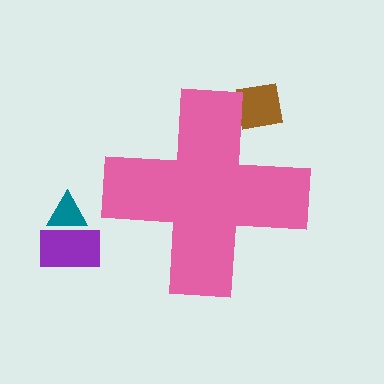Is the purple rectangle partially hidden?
No, the purple rectangle is fully visible.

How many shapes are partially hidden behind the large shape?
1 shape is partially hidden.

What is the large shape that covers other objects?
A pink cross.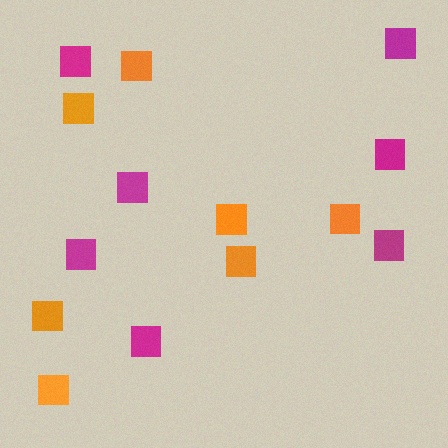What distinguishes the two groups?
There are 2 groups: one group of orange squares (7) and one group of magenta squares (7).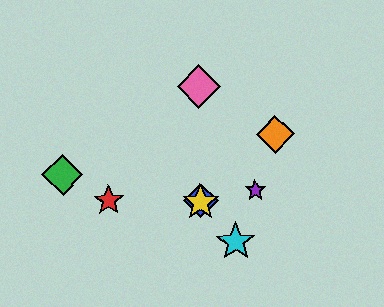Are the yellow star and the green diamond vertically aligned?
No, the yellow star is at x≈201 and the green diamond is at x≈62.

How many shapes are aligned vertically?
3 shapes (the blue diamond, the yellow star, the pink diamond) are aligned vertically.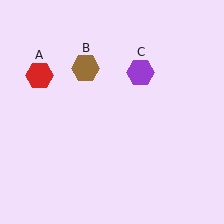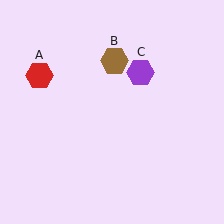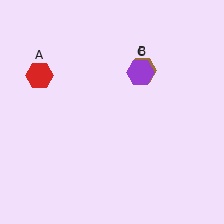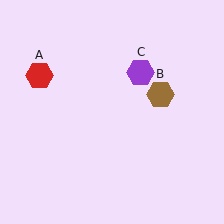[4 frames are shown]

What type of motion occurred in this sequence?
The brown hexagon (object B) rotated clockwise around the center of the scene.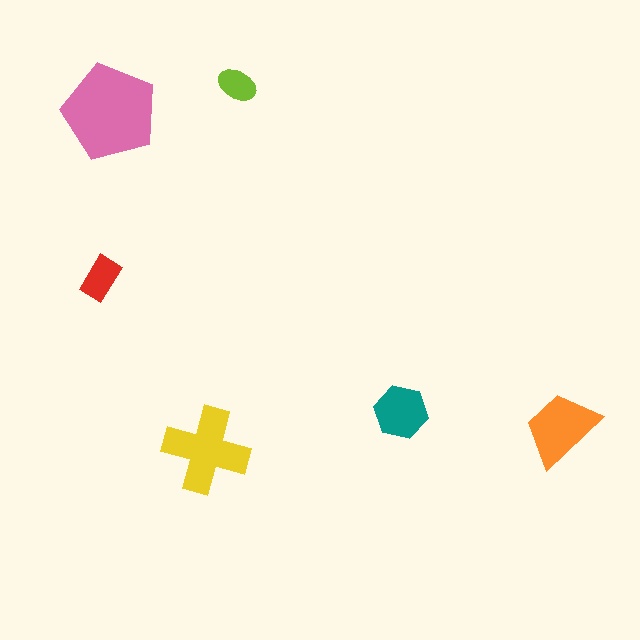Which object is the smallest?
The lime ellipse.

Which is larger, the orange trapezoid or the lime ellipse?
The orange trapezoid.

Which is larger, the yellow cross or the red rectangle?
The yellow cross.